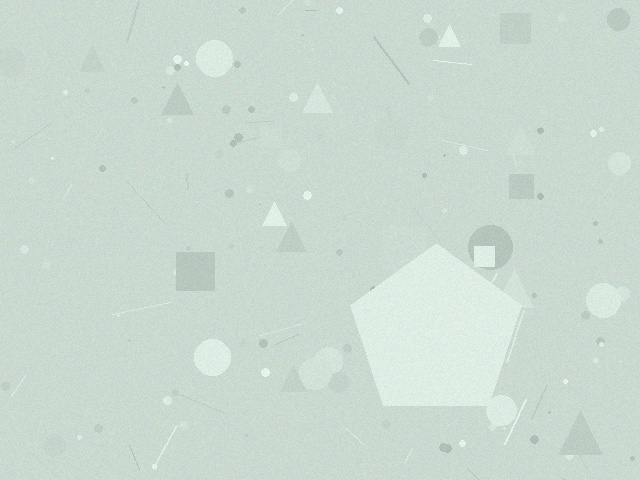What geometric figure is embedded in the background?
A pentagon is embedded in the background.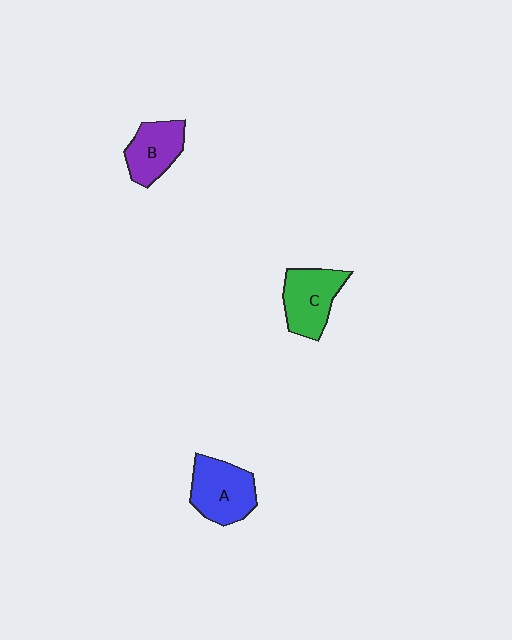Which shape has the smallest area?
Shape B (purple).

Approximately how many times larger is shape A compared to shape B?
Approximately 1.3 times.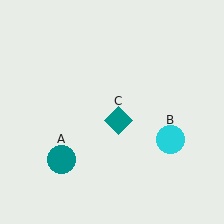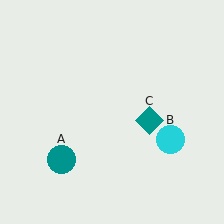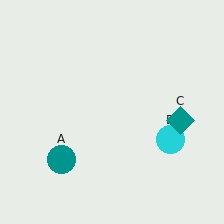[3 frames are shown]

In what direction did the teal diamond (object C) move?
The teal diamond (object C) moved right.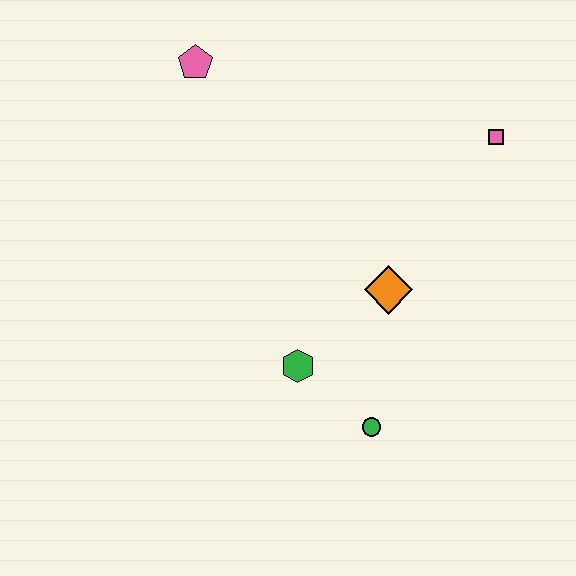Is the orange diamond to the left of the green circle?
No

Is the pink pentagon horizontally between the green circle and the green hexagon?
No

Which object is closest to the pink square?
The orange diamond is closest to the pink square.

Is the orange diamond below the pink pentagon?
Yes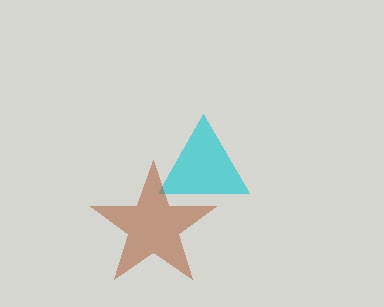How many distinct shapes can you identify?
There are 2 distinct shapes: a cyan triangle, a brown star.